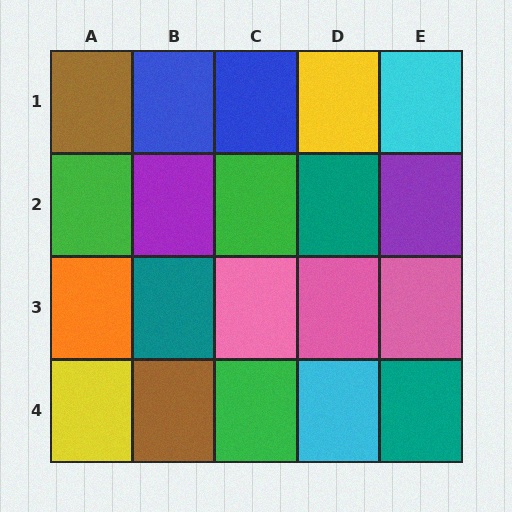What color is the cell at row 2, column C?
Green.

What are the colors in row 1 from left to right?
Brown, blue, blue, yellow, cyan.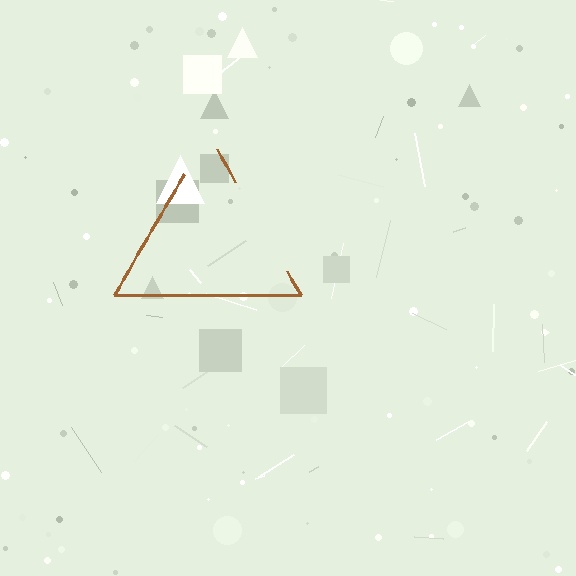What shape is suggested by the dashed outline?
The dashed outline suggests a triangle.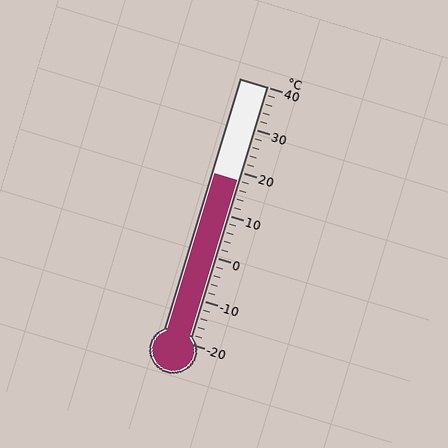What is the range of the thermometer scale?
The thermometer scale ranges from -20°C to 40°C.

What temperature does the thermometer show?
The thermometer shows approximately 18°C.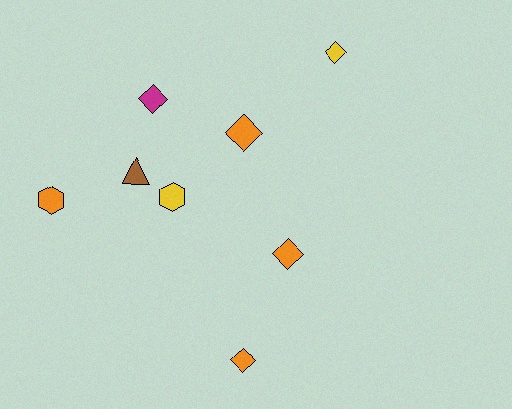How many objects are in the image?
There are 8 objects.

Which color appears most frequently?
Orange, with 4 objects.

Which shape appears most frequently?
Diamond, with 5 objects.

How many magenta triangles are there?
There are no magenta triangles.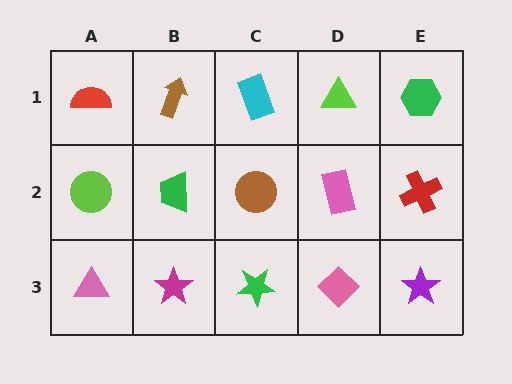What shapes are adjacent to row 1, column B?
A green trapezoid (row 2, column B), a red semicircle (row 1, column A), a cyan rectangle (row 1, column C).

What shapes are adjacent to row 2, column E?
A green hexagon (row 1, column E), a purple star (row 3, column E), a pink rectangle (row 2, column D).